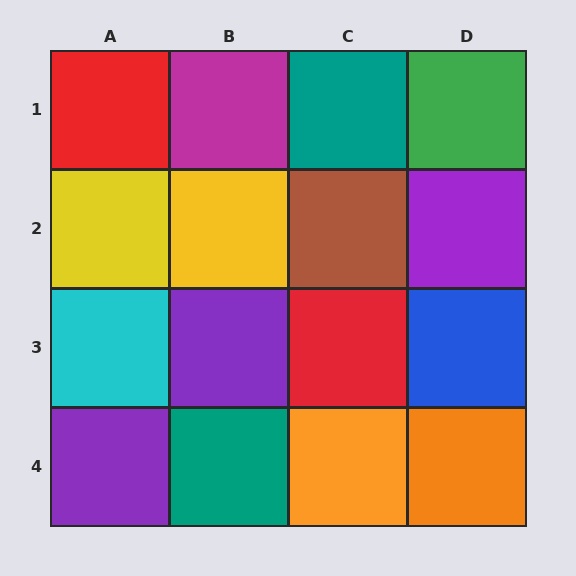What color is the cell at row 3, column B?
Purple.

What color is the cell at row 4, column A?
Purple.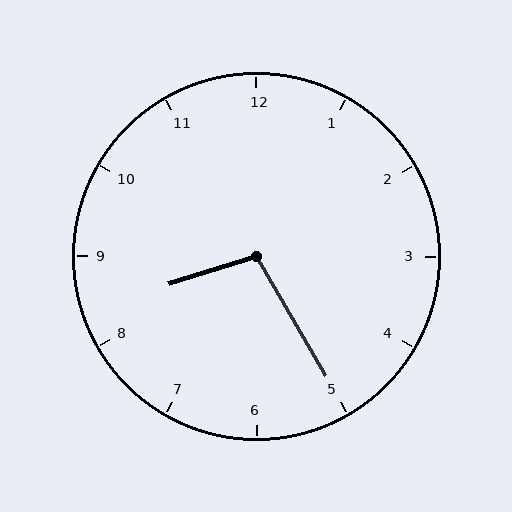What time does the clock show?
8:25.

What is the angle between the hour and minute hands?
Approximately 102 degrees.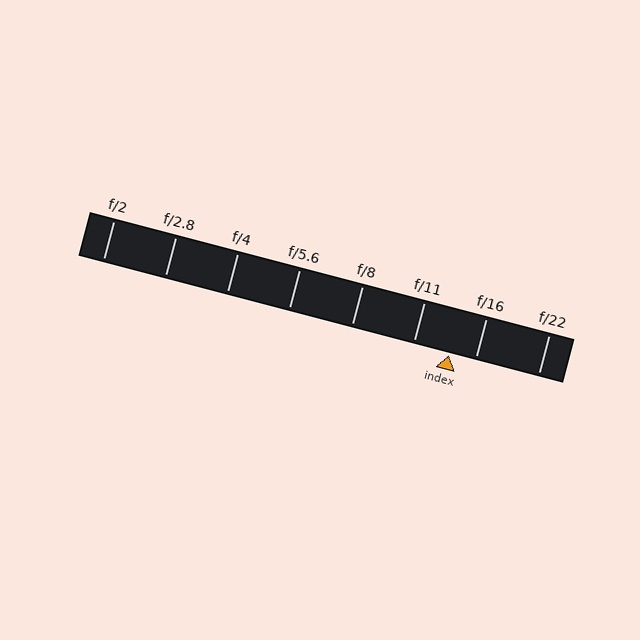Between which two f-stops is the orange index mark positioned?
The index mark is between f/11 and f/16.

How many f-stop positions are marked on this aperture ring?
There are 8 f-stop positions marked.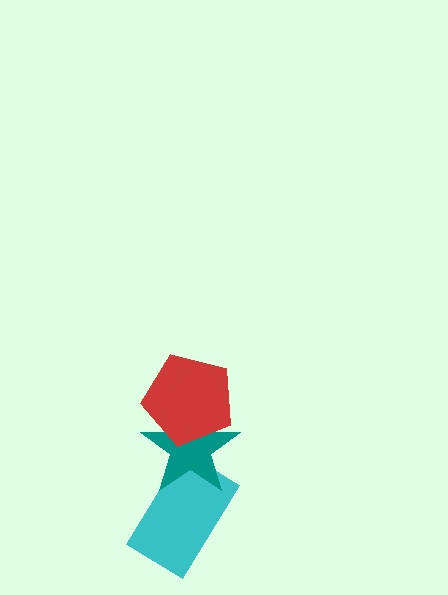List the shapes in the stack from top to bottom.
From top to bottom: the red pentagon, the teal star, the cyan rectangle.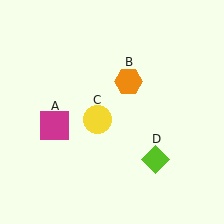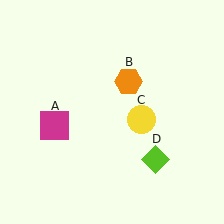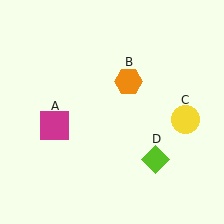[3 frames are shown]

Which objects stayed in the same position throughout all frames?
Magenta square (object A) and orange hexagon (object B) and lime diamond (object D) remained stationary.